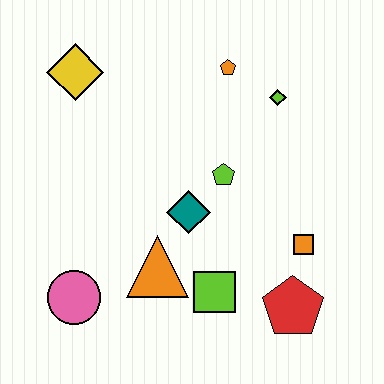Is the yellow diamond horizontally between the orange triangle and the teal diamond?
No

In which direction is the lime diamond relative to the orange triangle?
The lime diamond is above the orange triangle.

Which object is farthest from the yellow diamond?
The red pentagon is farthest from the yellow diamond.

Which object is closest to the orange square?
The red pentagon is closest to the orange square.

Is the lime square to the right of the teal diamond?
Yes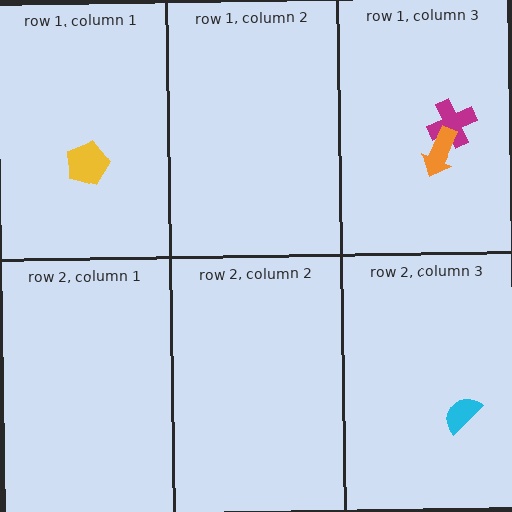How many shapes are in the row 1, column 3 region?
2.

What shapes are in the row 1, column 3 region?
The magenta cross, the orange arrow.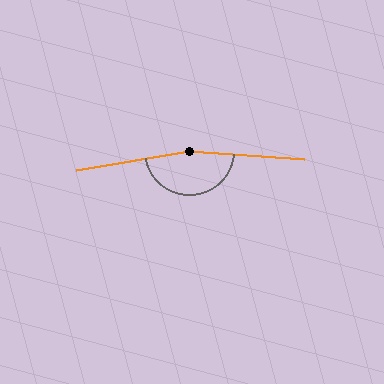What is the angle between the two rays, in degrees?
Approximately 166 degrees.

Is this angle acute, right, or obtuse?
It is obtuse.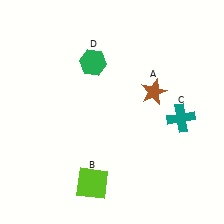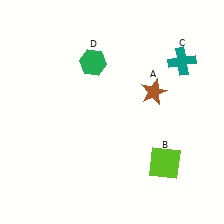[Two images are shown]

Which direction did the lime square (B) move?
The lime square (B) moved right.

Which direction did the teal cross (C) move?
The teal cross (C) moved up.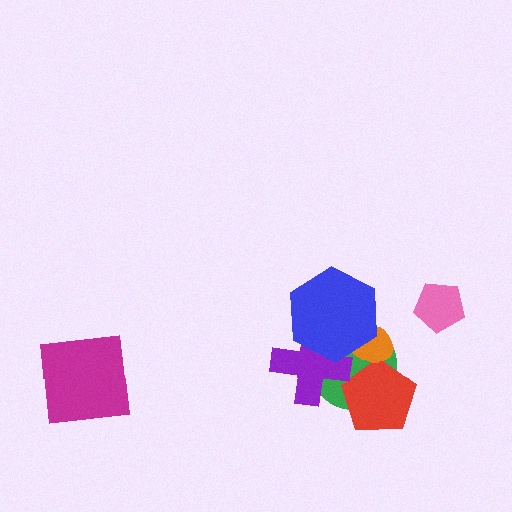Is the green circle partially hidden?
Yes, it is partially covered by another shape.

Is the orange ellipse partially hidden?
Yes, it is partially covered by another shape.